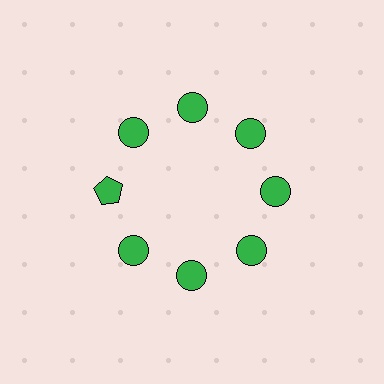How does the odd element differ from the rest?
It has a different shape: pentagon instead of circle.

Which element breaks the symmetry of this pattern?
The green pentagon at roughly the 9 o'clock position breaks the symmetry. All other shapes are green circles.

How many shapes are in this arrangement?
There are 8 shapes arranged in a ring pattern.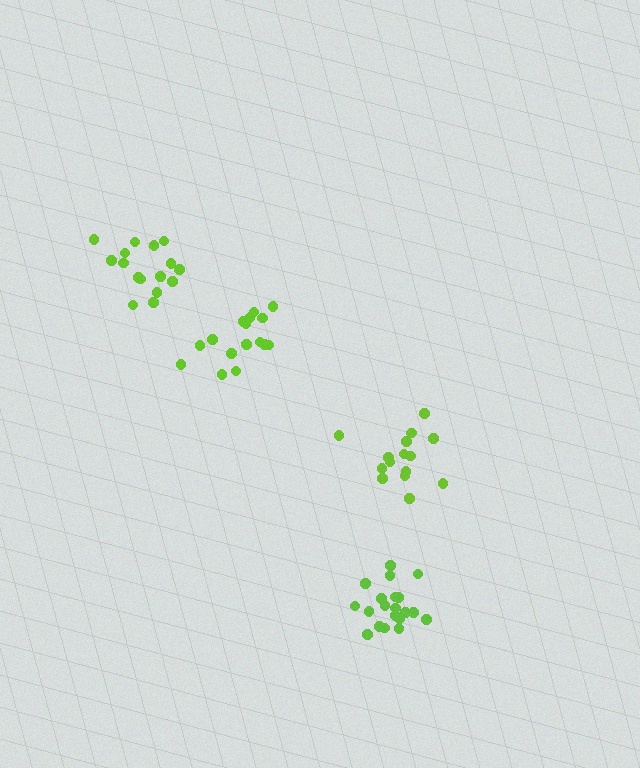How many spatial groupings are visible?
There are 4 spatial groupings.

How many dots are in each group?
Group 1: 20 dots, Group 2: 16 dots, Group 3: 15 dots, Group 4: 16 dots (67 total).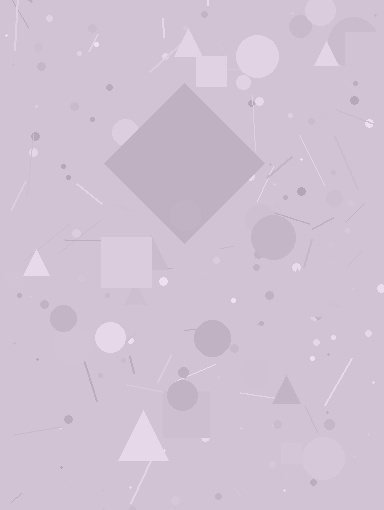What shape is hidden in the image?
A diamond is hidden in the image.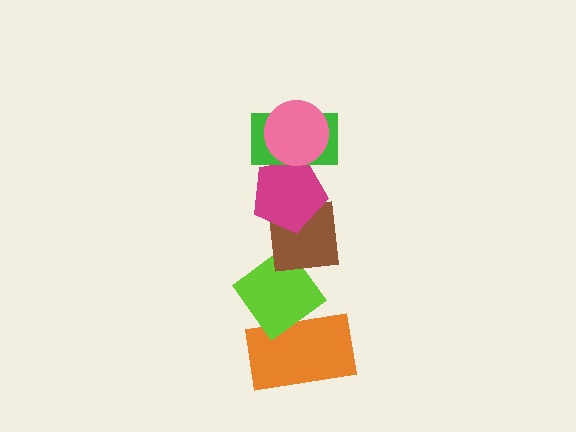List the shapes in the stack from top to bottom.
From top to bottom: the pink circle, the green rectangle, the magenta pentagon, the brown square, the lime diamond, the orange rectangle.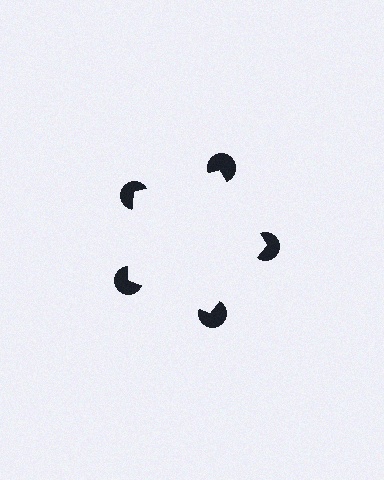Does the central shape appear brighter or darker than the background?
It typically appears slightly brighter than the background, even though no actual brightness change is drawn.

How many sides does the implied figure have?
5 sides.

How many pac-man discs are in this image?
There are 5 — one at each vertex of the illusory pentagon.